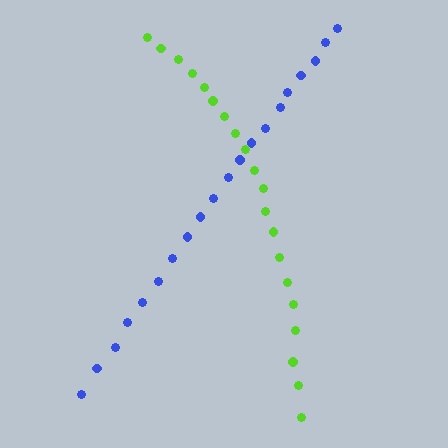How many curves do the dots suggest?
There are 2 distinct paths.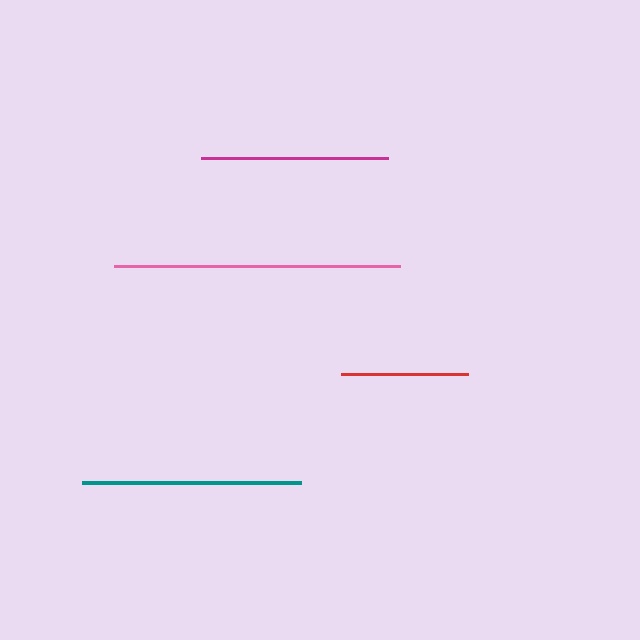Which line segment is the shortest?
The red line is the shortest at approximately 127 pixels.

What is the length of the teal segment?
The teal segment is approximately 219 pixels long.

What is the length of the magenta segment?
The magenta segment is approximately 186 pixels long.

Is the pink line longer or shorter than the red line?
The pink line is longer than the red line.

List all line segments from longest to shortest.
From longest to shortest: pink, teal, magenta, red.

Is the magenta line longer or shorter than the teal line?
The teal line is longer than the magenta line.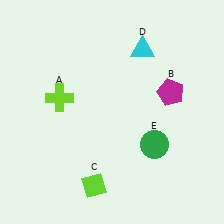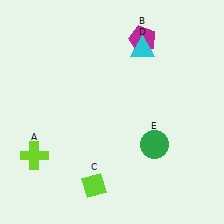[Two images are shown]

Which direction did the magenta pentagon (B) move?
The magenta pentagon (B) moved up.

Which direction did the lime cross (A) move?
The lime cross (A) moved down.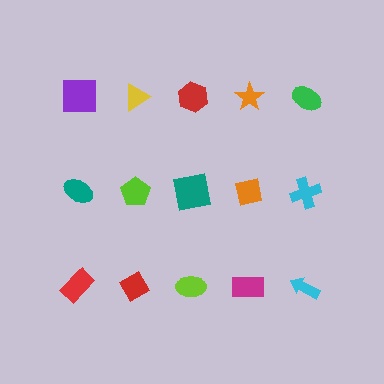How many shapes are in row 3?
5 shapes.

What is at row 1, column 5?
A green ellipse.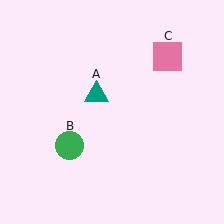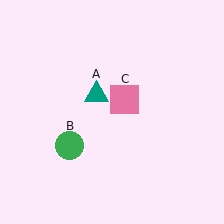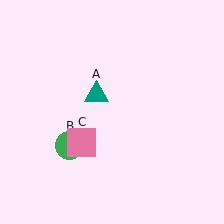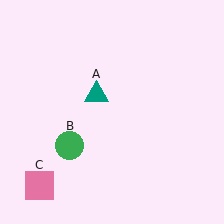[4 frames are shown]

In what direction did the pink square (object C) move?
The pink square (object C) moved down and to the left.